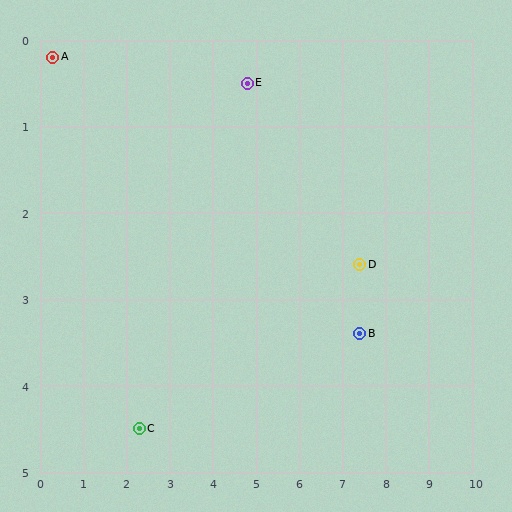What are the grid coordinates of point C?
Point C is at approximately (2.3, 4.5).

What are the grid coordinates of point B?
Point B is at approximately (7.4, 3.4).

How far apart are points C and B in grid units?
Points C and B are about 5.2 grid units apart.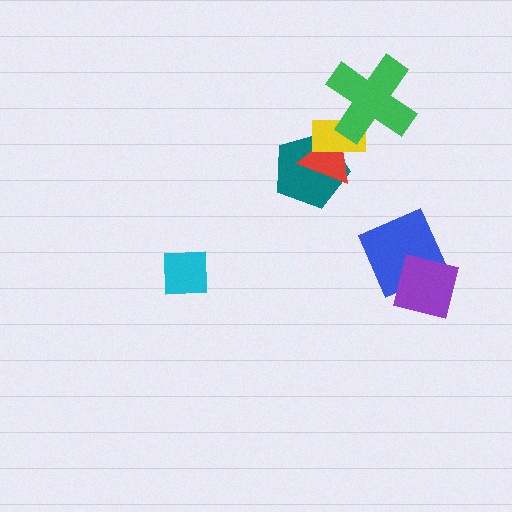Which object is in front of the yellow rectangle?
The green cross is in front of the yellow rectangle.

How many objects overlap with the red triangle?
2 objects overlap with the red triangle.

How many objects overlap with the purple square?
1 object overlaps with the purple square.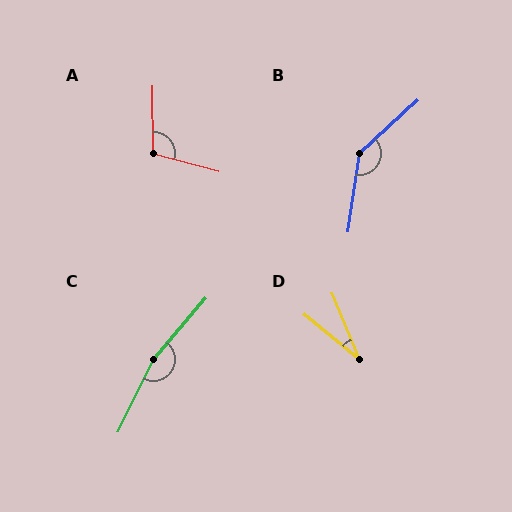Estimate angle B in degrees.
Approximately 141 degrees.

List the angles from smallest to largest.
D (28°), A (106°), B (141°), C (166°).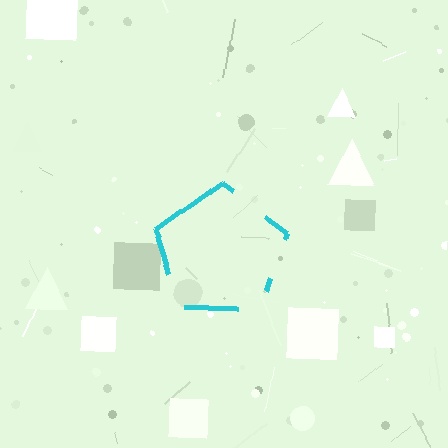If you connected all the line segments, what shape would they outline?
They would outline a pentagon.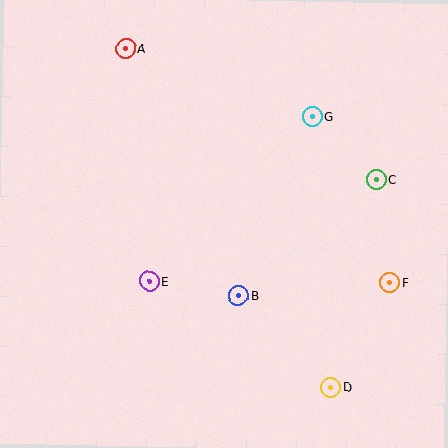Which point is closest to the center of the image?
Point B at (238, 296) is closest to the center.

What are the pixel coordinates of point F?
Point F is at (389, 283).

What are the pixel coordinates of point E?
Point E is at (149, 281).